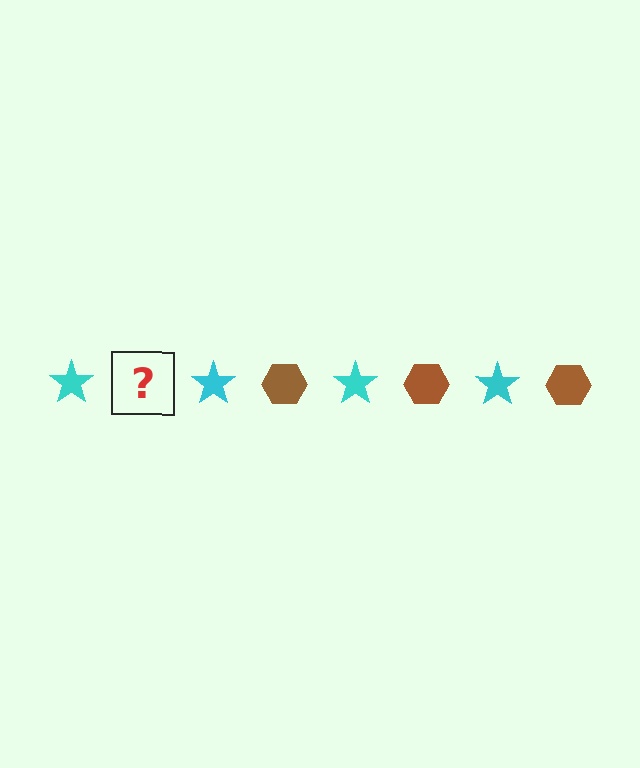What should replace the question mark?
The question mark should be replaced with a brown hexagon.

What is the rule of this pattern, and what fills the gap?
The rule is that the pattern alternates between cyan star and brown hexagon. The gap should be filled with a brown hexagon.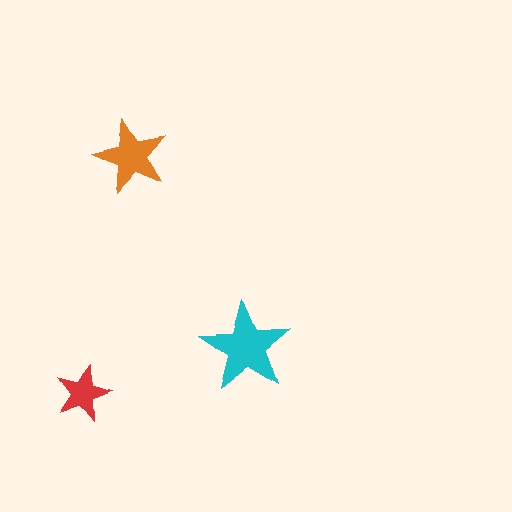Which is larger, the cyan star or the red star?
The cyan one.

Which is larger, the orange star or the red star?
The orange one.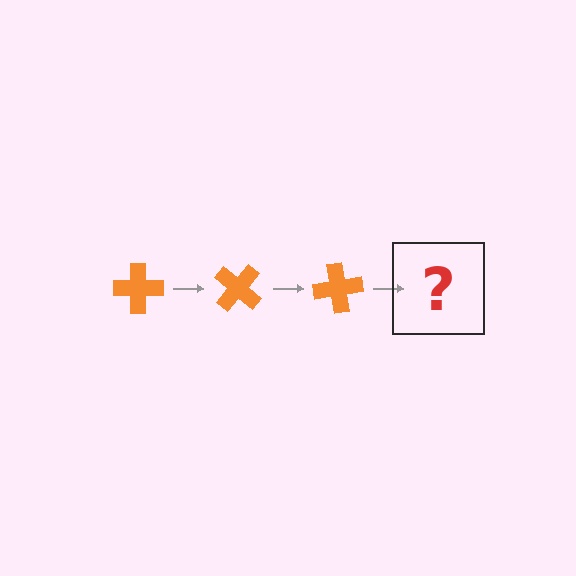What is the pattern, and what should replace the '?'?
The pattern is that the cross rotates 40 degrees each step. The '?' should be an orange cross rotated 120 degrees.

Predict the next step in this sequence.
The next step is an orange cross rotated 120 degrees.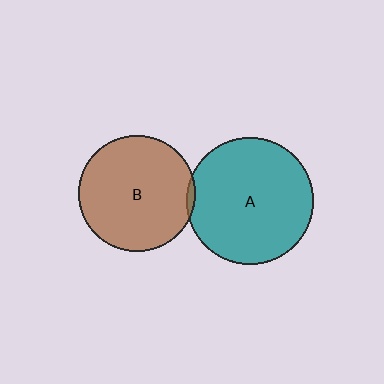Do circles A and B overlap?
Yes.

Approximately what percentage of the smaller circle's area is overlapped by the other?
Approximately 5%.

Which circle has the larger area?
Circle A (teal).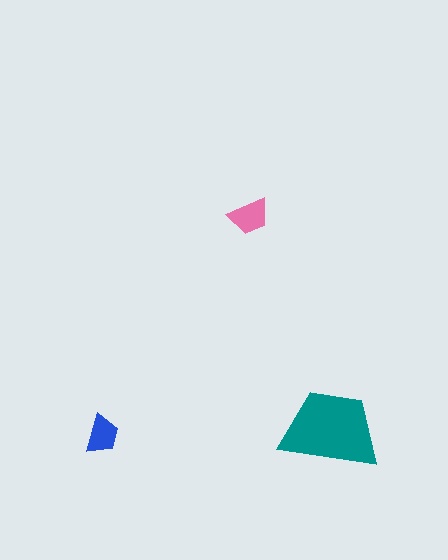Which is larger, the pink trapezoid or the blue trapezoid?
The pink one.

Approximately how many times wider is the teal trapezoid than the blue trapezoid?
About 2.5 times wider.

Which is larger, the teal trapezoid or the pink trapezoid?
The teal one.